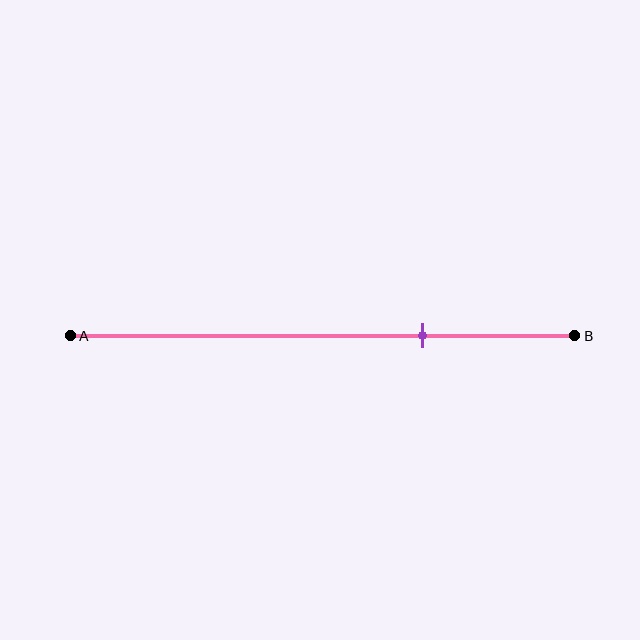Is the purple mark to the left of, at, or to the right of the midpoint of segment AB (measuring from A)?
The purple mark is to the right of the midpoint of segment AB.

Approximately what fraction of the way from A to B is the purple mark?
The purple mark is approximately 70% of the way from A to B.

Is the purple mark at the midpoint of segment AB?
No, the mark is at about 70% from A, not at the 50% midpoint.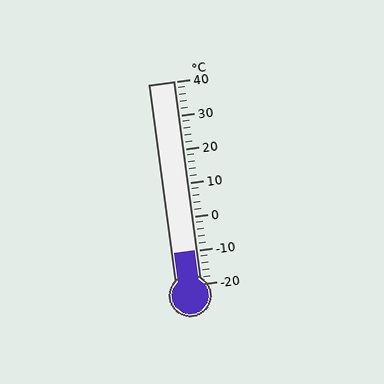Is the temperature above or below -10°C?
The temperature is at -10°C.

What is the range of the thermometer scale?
The thermometer scale ranges from -20°C to 40°C.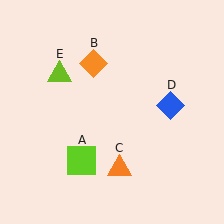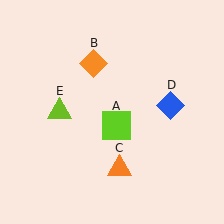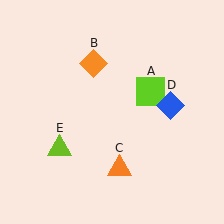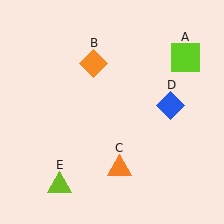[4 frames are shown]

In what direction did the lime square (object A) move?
The lime square (object A) moved up and to the right.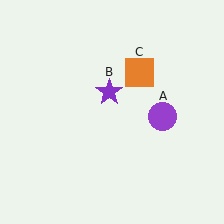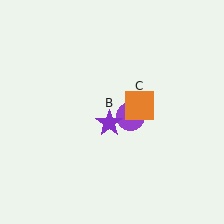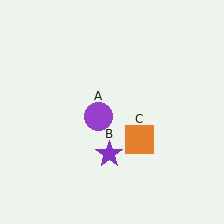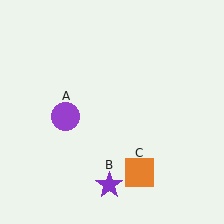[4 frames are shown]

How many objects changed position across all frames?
3 objects changed position: purple circle (object A), purple star (object B), orange square (object C).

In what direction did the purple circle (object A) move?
The purple circle (object A) moved left.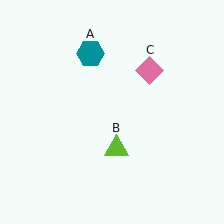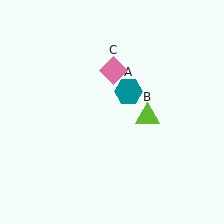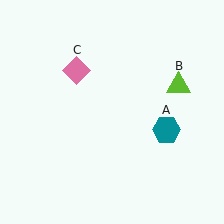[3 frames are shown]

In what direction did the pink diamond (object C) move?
The pink diamond (object C) moved left.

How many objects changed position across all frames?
3 objects changed position: teal hexagon (object A), lime triangle (object B), pink diamond (object C).